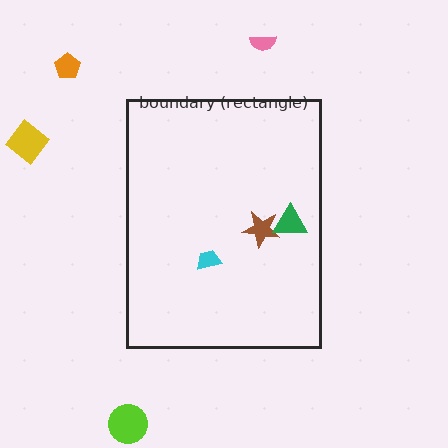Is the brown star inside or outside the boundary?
Inside.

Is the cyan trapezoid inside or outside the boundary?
Inside.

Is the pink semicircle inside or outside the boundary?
Outside.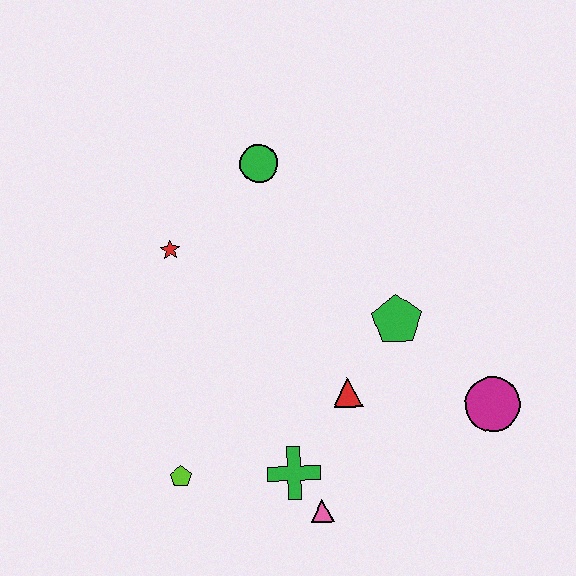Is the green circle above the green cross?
Yes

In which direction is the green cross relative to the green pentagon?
The green cross is below the green pentagon.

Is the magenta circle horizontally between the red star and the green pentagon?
No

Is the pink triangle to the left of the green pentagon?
Yes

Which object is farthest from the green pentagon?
The lime pentagon is farthest from the green pentagon.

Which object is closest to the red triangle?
The green pentagon is closest to the red triangle.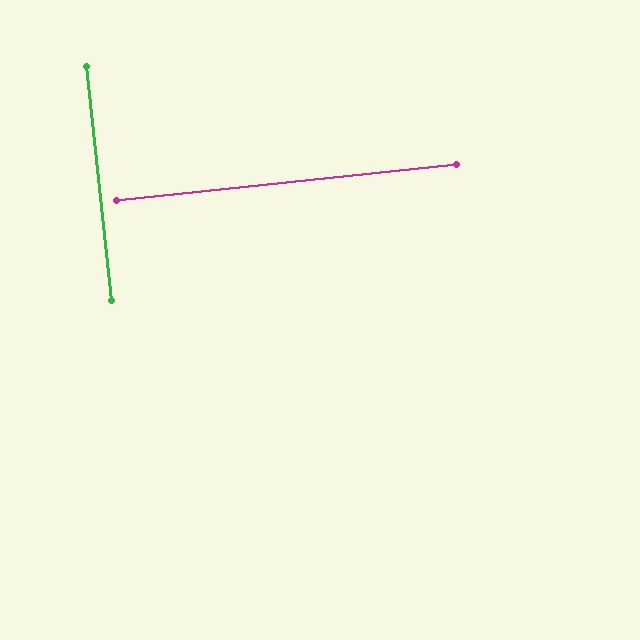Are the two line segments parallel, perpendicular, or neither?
Perpendicular — they meet at approximately 90°.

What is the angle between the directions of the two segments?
Approximately 90 degrees.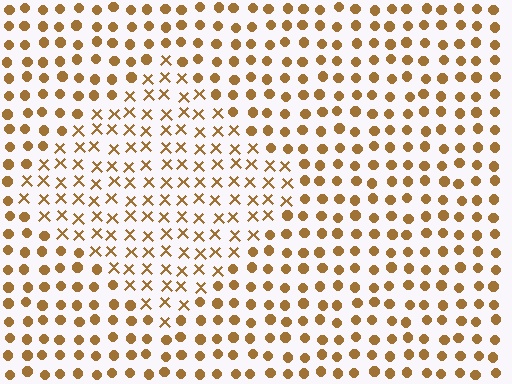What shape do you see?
I see a diamond.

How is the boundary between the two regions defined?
The boundary is defined by a change in element shape: X marks inside vs. circles outside. All elements share the same color and spacing.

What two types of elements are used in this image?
The image uses X marks inside the diamond region and circles outside it.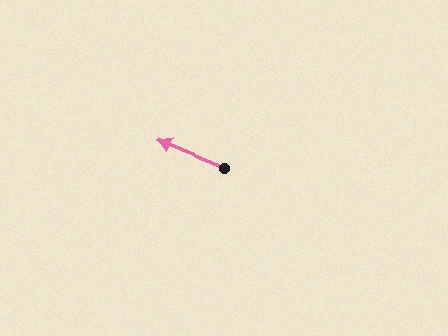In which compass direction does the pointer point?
West.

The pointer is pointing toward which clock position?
Roughly 10 o'clock.